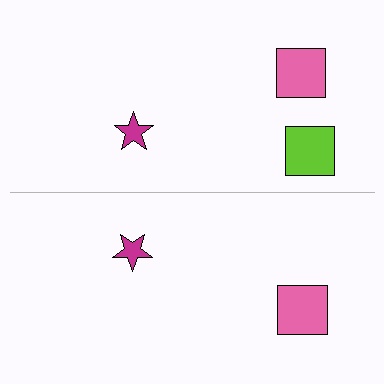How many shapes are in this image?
There are 5 shapes in this image.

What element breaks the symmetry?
A lime square is missing from the bottom side.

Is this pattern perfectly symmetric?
No, the pattern is not perfectly symmetric. A lime square is missing from the bottom side.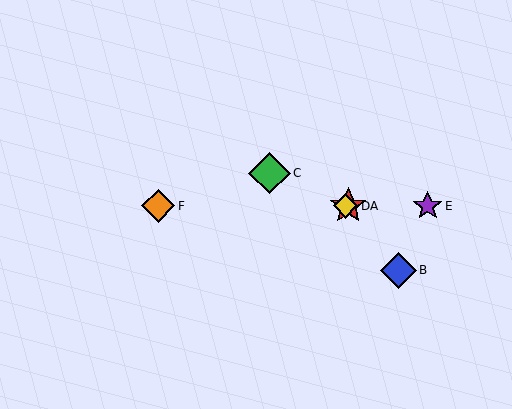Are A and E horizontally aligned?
Yes, both are at y≈206.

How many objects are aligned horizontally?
4 objects (A, D, E, F) are aligned horizontally.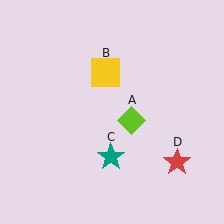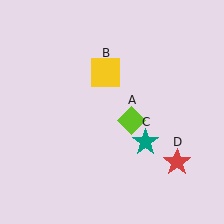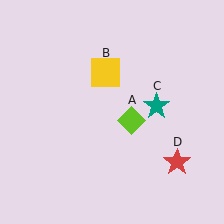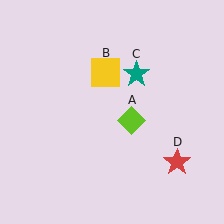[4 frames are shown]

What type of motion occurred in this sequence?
The teal star (object C) rotated counterclockwise around the center of the scene.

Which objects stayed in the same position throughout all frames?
Lime diamond (object A) and yellow square (object B) and red star (object D) remained stationary.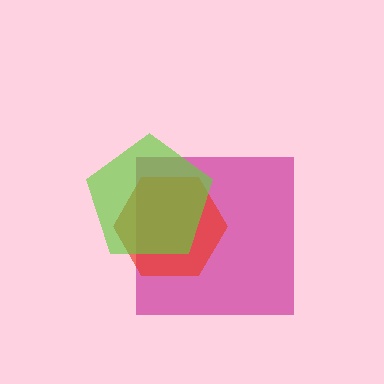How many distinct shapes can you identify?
There are 3 distinct shapes: a magenta square, a red hexagon, a lime pentagon.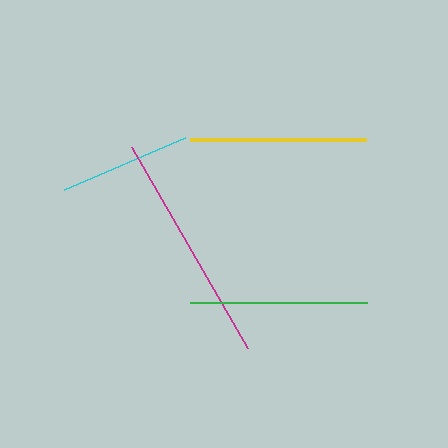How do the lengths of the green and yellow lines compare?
The green and yellow lines are approximately the same length.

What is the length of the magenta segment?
The magenta segment is approximately 232 pixels long.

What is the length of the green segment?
The green segment is approximately 177 pixels long.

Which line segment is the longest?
The magenta line is the longest at approximately 232 pixels.